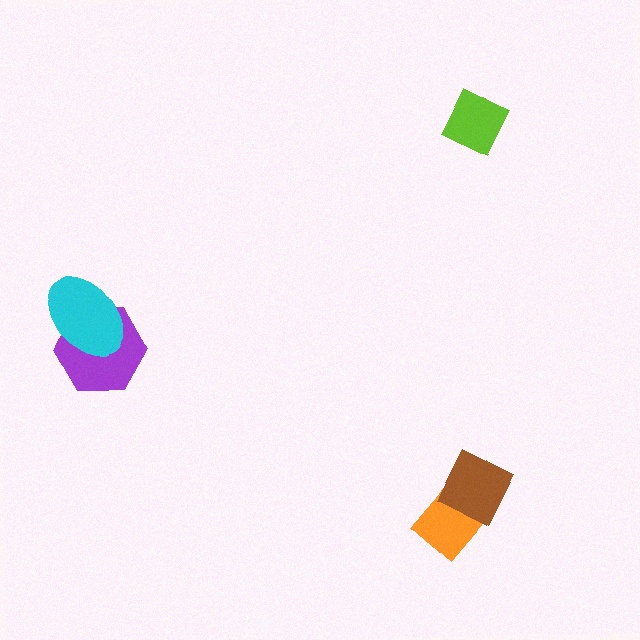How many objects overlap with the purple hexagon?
1 object overlaps with the purple hexagon.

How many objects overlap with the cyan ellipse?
1 object overlaps with the cyan ellipse.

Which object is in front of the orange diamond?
The brown diamond is in front of the orange diamond.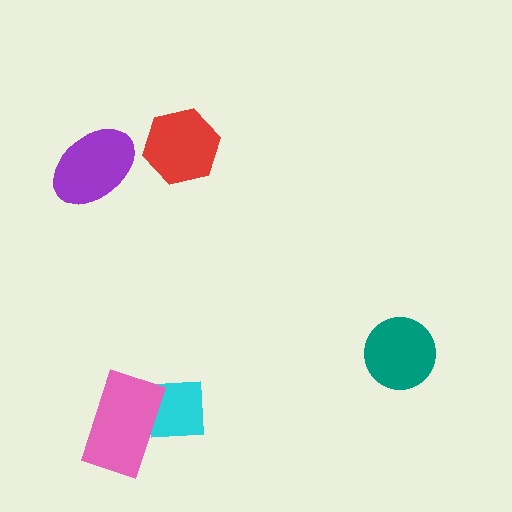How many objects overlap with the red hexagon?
0 objects overlap with the red hexagon.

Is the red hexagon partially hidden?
No, no other shape covers it.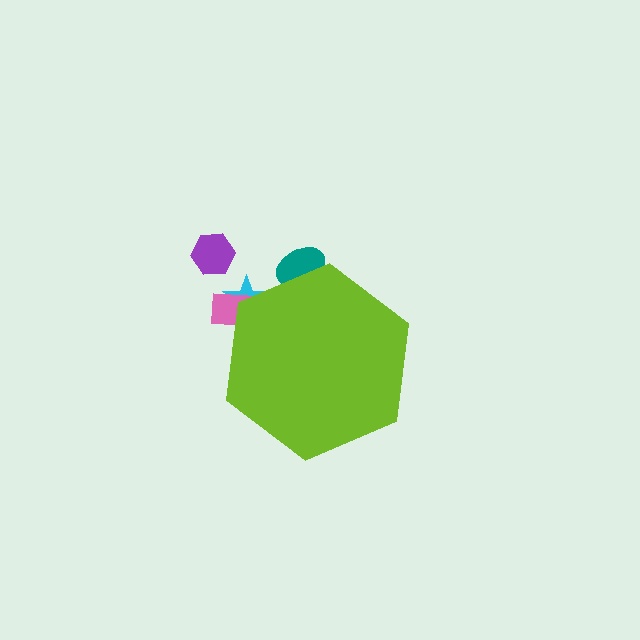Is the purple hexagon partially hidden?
No, the purple hexagon is fully visible.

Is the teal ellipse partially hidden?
Yes, the teal ellipse is partially hidden behind the lime hexagon.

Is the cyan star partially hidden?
Yes, the cyan star is partially hidden behind the lime hexagon.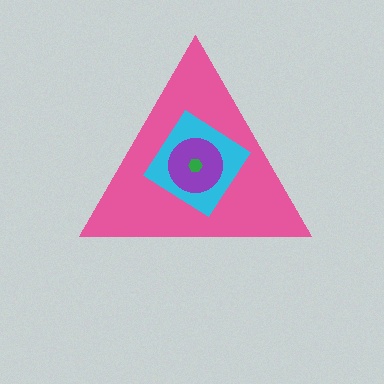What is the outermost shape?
The pink triangle.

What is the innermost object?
The green hexagon.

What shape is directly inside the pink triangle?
The cyan diamond.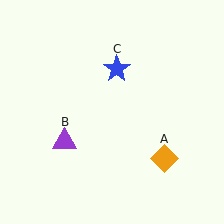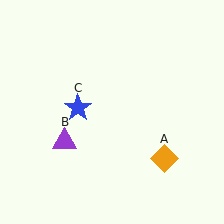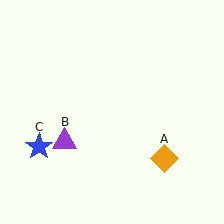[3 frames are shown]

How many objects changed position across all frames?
1 object changed position: blue star (object C).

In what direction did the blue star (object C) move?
The blue star (object C) moved down and to the left.